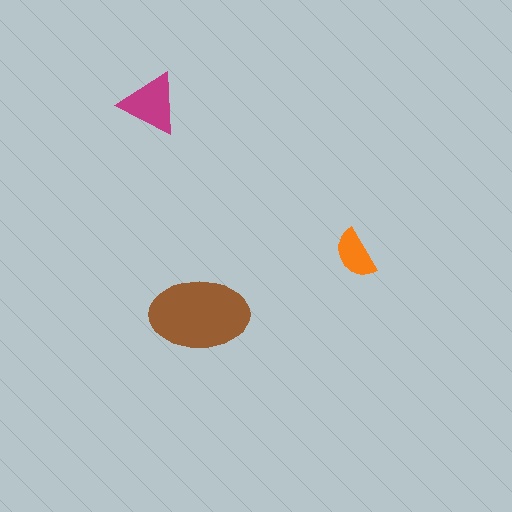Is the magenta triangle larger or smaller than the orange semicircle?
Larger.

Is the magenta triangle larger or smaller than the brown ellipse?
Smaller.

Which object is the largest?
The brown ellipse.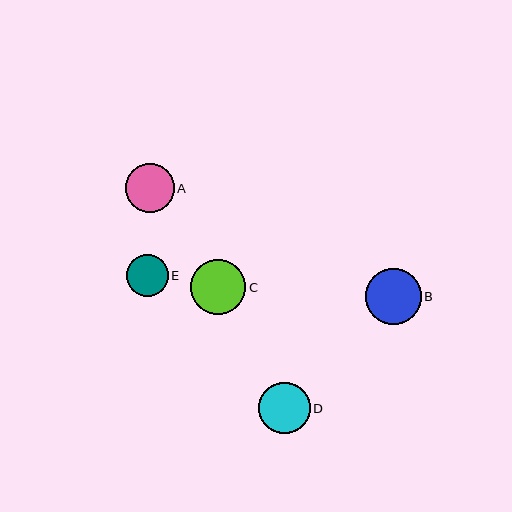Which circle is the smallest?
Circle E is the smallest with a size of approximately 42 pixels.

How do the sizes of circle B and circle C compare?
Circle B and circle C are approximately the same size.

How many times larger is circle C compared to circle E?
Circle C is approximately 1.3 times the size of circle E.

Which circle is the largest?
Circle B is the largest with a size of approximately 56 pixels.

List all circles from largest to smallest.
From largest to smallest: B, C, D, A, E.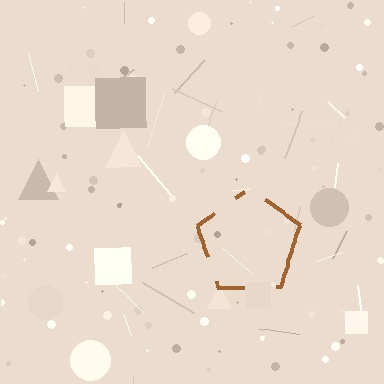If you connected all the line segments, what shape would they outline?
They would outline a pentagon.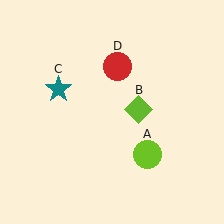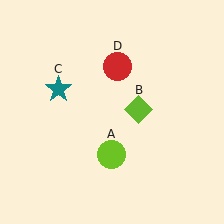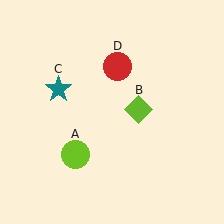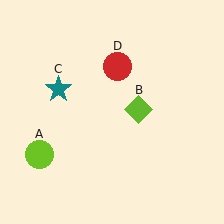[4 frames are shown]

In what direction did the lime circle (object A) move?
The lime circle (object A) moved left.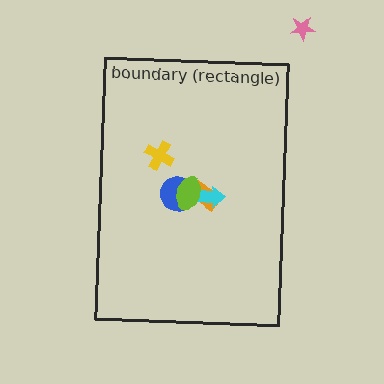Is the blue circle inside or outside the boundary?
Inside.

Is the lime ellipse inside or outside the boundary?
Inside.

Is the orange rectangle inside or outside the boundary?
Inside.